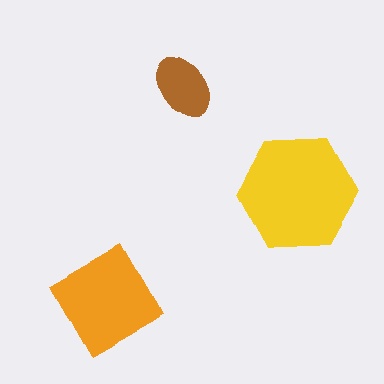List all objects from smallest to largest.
The brown ellipse, the orange square, the yellow hexagon.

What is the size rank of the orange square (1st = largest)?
2nd.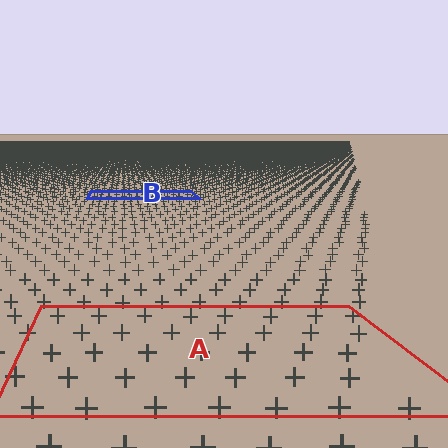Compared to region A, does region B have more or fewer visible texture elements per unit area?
Region B has more texture elements per unit area — they are packed more densely because it is farther away.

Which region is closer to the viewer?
Region A is closer. The texture elements there are larger and more spread out.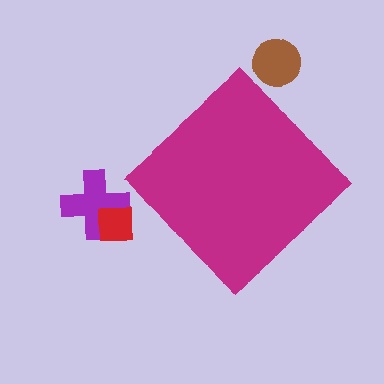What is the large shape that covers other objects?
A magenta diamond.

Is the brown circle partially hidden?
No, the brown circle is fully visible.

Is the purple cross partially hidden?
No, the purple cross is fully visible.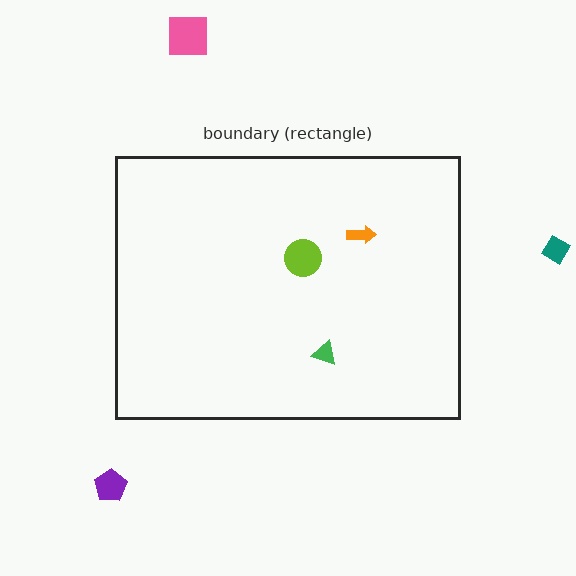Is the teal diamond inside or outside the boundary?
Outside.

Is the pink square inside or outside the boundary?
Outside.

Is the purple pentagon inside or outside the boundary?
Outside.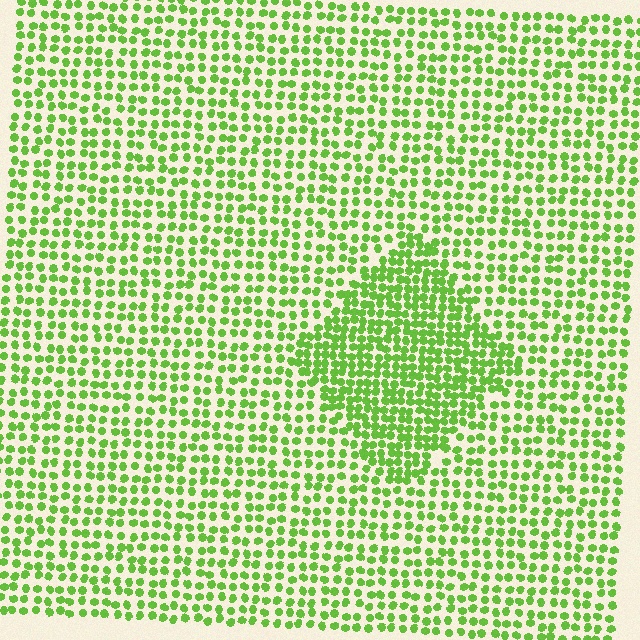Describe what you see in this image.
The image contains small lime elements arranged at two different densities. A diamond-shaped region is visible where the elements are more densely packed than the surrounding area.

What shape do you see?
I see a diamond.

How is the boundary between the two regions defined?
The boundary is defined by a change in element density (approximately 1.7x ratio). All elements are the same color, size, and shape.